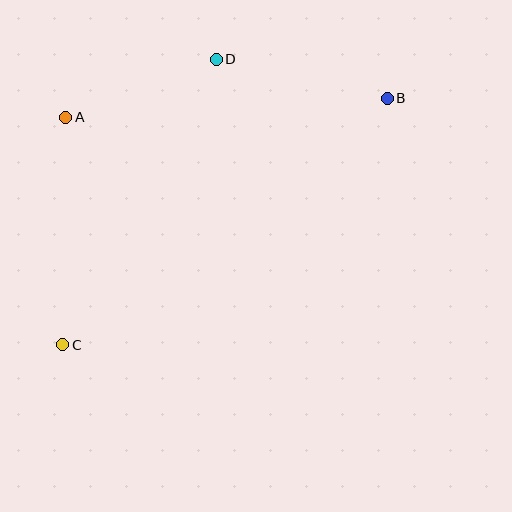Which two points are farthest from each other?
Points B and C are farthest from each other.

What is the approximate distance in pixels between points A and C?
The distance between A and C is approximately 228 pixels.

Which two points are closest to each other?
Points A and D are closest to each other.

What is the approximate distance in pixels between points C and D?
The distance between C and D is approximately 324 pixels.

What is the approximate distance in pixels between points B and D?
The distance between B and D is approximately 175 pixels.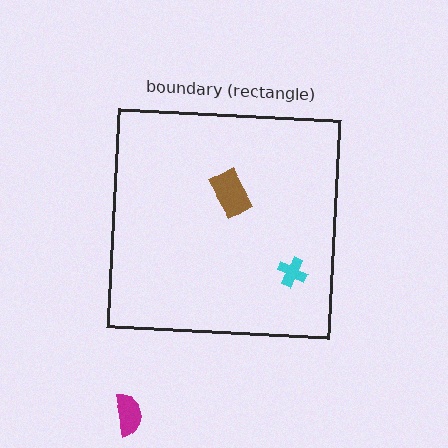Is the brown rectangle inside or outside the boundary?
Inside.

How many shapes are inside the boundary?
2 inside, 1 outside.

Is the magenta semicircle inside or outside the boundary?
Outside.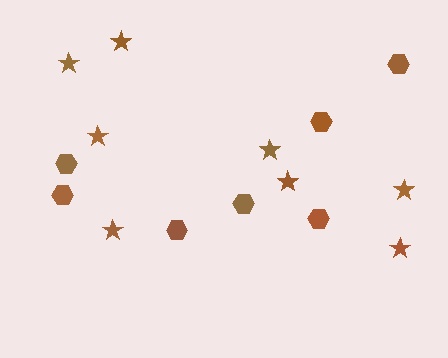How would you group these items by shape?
There are 2 groups: one group of hexagons (7) and one group of stars (8).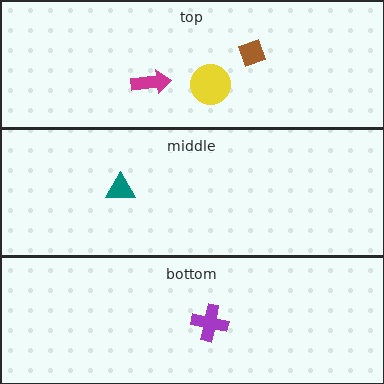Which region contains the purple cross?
The bottom region.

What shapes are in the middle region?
The teal triangle.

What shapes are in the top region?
The brown diamond, the magenta arrow, the yellow circle.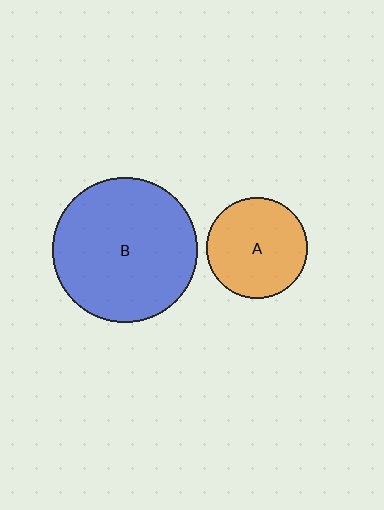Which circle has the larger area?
Circle B (blue).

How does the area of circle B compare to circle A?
Approximately 2.1 times.